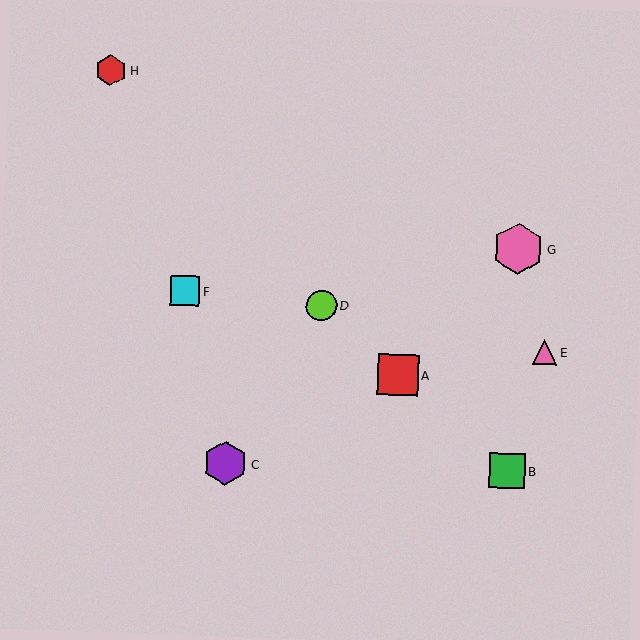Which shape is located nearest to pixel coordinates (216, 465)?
The purple hexagon (labeled C) at (226, 463) is nearest to that location.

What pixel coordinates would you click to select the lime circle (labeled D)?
Click at (322, 305) to select the lime circle D.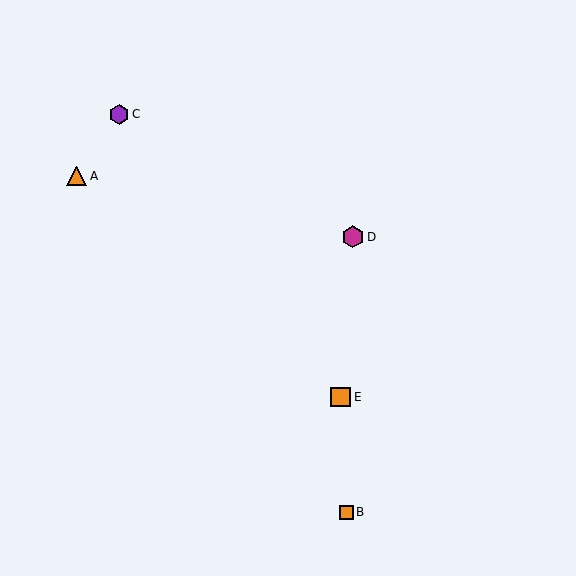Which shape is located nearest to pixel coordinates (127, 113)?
The purple hexagon (labeled C) at (119, 114) is nearest to that location.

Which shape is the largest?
The magenta hexagon (labeled D) is the largest.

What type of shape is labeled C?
Shape C is a purple hexagon.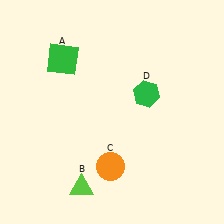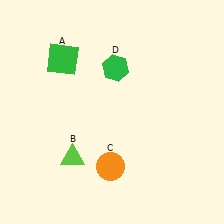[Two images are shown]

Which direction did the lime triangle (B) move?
The lime triangle (B) moved up.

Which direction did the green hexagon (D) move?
The green hexagon (D) moved left.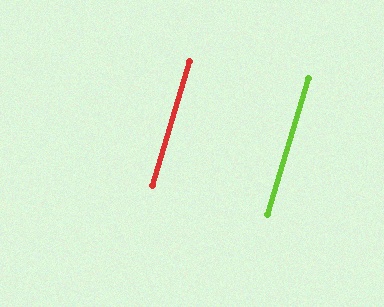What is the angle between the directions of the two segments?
Approximately 0 degrees.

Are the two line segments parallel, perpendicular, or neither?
Parallel — their directions differ by only 0.0°.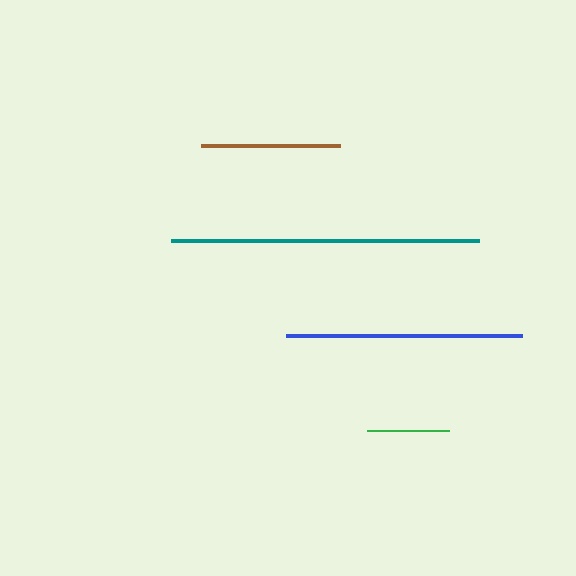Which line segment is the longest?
The teal line is the longest at approximately 309 pixels.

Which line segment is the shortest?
The green line is the shortest at approximately 82 pixels.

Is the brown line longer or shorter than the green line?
The brown line is longer than the green line.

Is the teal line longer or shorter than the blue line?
The teal line is longer than the blue line.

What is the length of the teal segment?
The teal segment is approximately 309 pixels long.